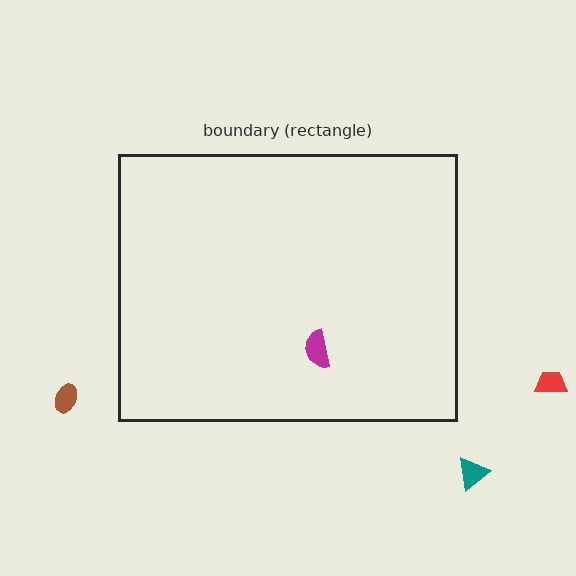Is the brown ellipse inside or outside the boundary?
Outside.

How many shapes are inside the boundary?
1 inside, 3 outside.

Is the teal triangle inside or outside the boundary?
Outside.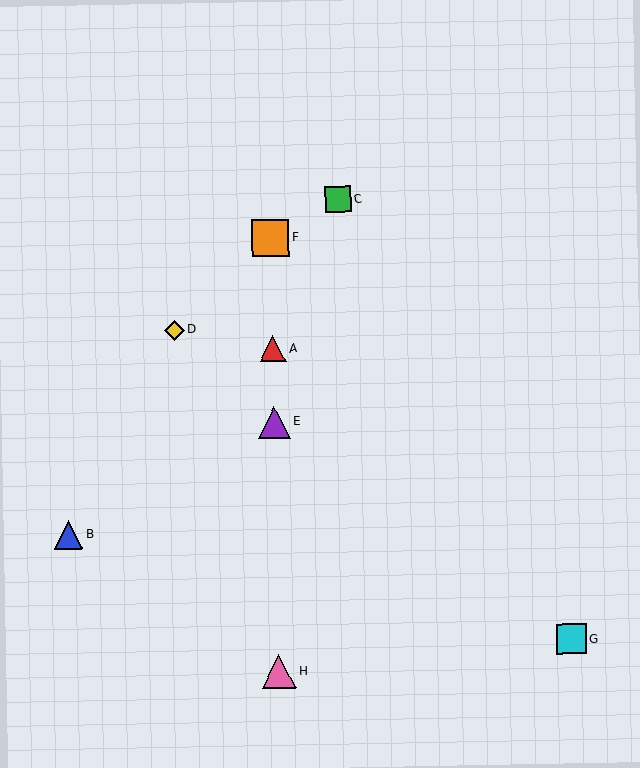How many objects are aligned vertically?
4 objects (A, E, F, H) are aligned vertically.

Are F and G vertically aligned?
No, F is at x≈271 and G is at x≈571.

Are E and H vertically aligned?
Yes, both are at x≈274.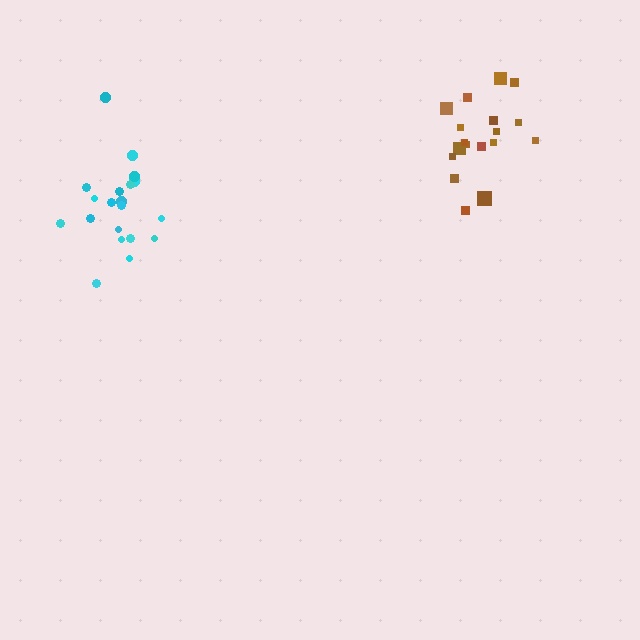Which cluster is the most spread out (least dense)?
Brown.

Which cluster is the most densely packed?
Cyan.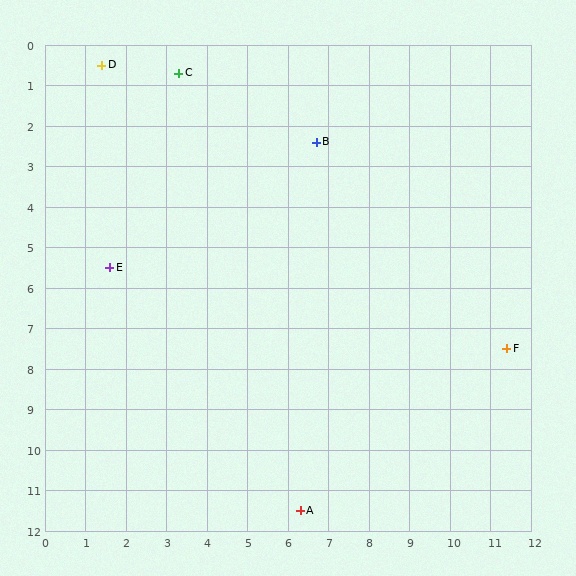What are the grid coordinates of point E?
Point E is at approximately (1.6, 5.5).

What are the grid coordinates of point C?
Point C is at approximately (3.3, 0.7).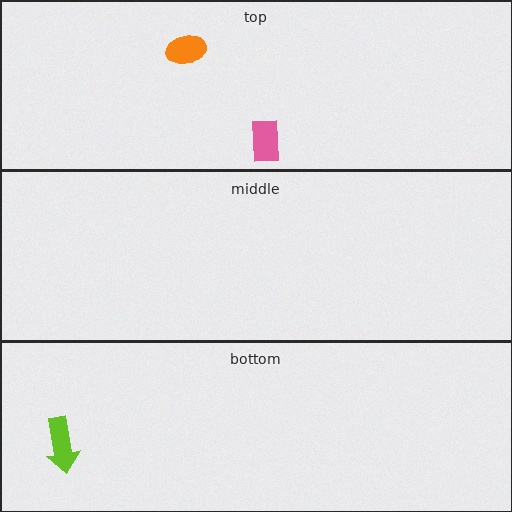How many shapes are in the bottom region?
1.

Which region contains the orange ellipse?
The top region.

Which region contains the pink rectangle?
The top region.